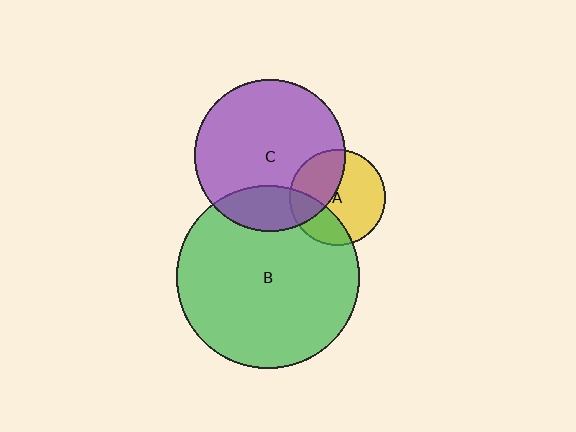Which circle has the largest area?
Circle B (green).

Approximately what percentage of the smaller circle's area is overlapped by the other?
Approximately 25%.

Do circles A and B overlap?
Yes.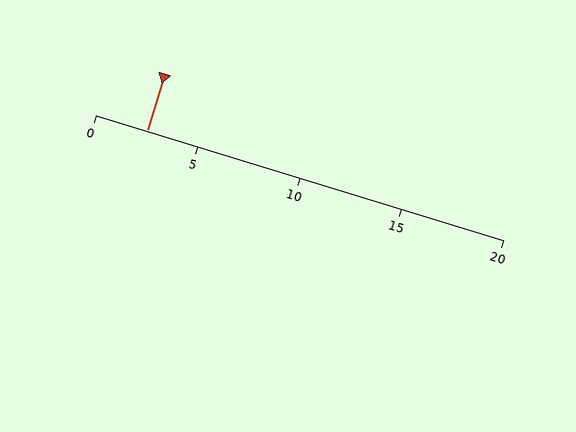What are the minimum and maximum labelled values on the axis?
The axis runs from 0 to 20.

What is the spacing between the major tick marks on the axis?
The major ticks are spaced 5 apart.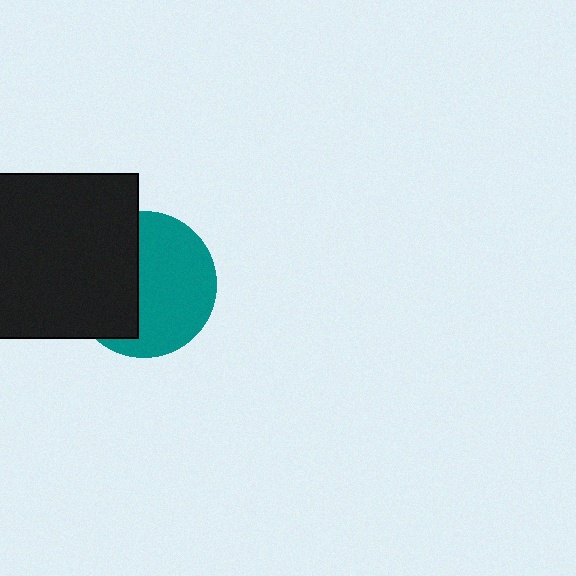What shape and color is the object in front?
The object in front is a black square.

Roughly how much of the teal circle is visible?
About half of it is visible (roughly 57%).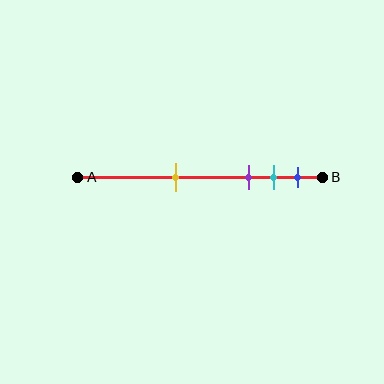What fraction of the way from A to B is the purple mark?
The purple mark is approximately 70% (0.7) of the way from A to B.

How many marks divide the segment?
There are 4 marks dividing the segment.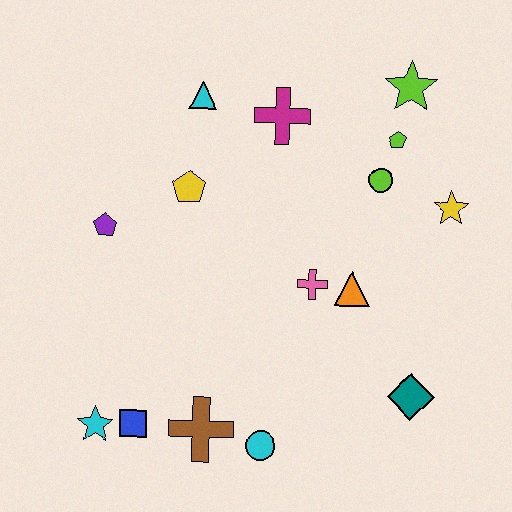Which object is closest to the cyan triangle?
The magenta cross is closest to the cyan triangle.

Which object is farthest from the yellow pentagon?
The teal diamond is farthest from the yellow pentagon.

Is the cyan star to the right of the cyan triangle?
No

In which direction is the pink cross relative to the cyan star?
The pink cross is to the right of the cyan star.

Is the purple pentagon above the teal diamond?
Yes